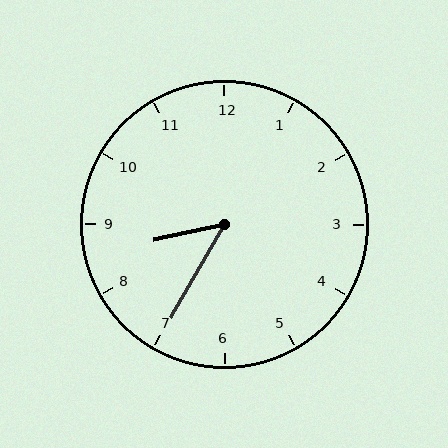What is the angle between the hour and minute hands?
Approximately 48 degrees.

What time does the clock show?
8:35.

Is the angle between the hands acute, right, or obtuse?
It is acute.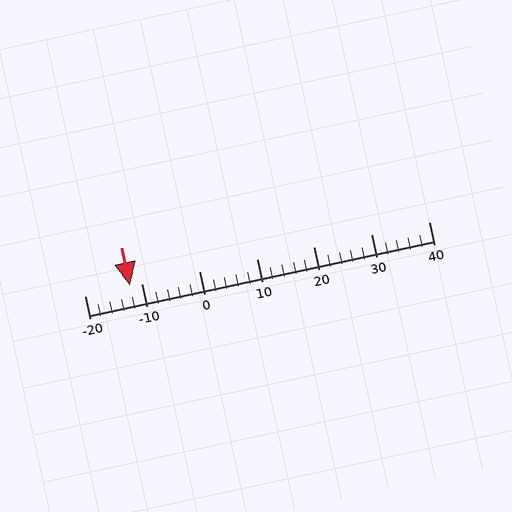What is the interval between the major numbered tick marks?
The major tick marks are spaced 10 units apart.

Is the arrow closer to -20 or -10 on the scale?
The arrow is closer to -10.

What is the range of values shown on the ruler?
The ruler shows values from -20 to 40.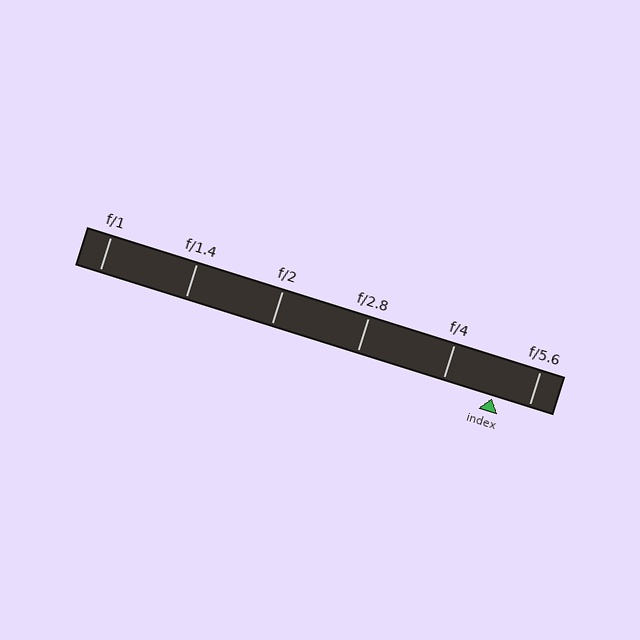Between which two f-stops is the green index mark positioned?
The index mark is between f/4 and f/5.6.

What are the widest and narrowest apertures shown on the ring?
The widest aperture shown is f/1 and the narrowest is f/5.6.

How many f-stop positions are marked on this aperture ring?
There are 6 f-stop positions marked.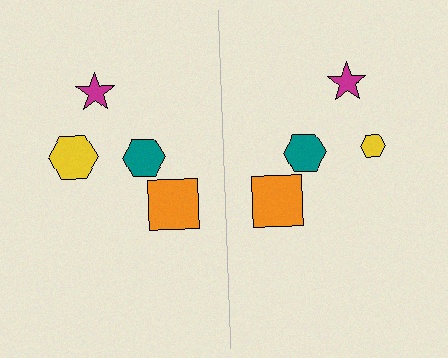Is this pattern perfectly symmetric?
No, the pattern is not perfectly symmetric. The yellow hexagon on the right side has a different size than its mirror counterpart.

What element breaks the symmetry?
The yellow hexagon on the right side has a different size than its mirror counterpart.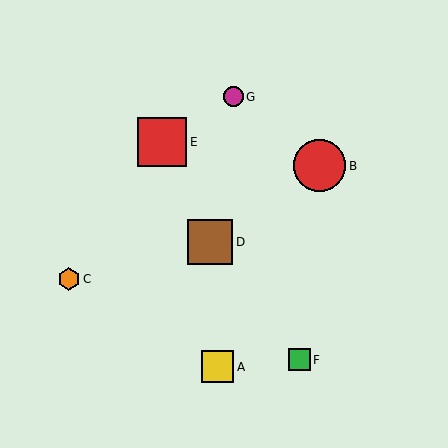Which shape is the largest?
The red circle (labeled B) is the largest.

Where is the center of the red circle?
The center of the red circle is at (320, 166).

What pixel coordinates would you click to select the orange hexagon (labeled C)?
Click at (69, 279) to select the orange hexagon C.